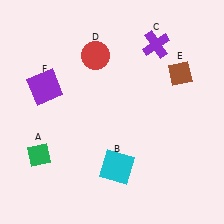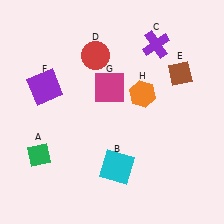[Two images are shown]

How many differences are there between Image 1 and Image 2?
There are 2 differences between the two images.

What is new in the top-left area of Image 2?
A magenta square (G) was added in the top-left area of Image 2.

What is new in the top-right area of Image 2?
An orange hexagon (H) was added in the top-right area of Image 2.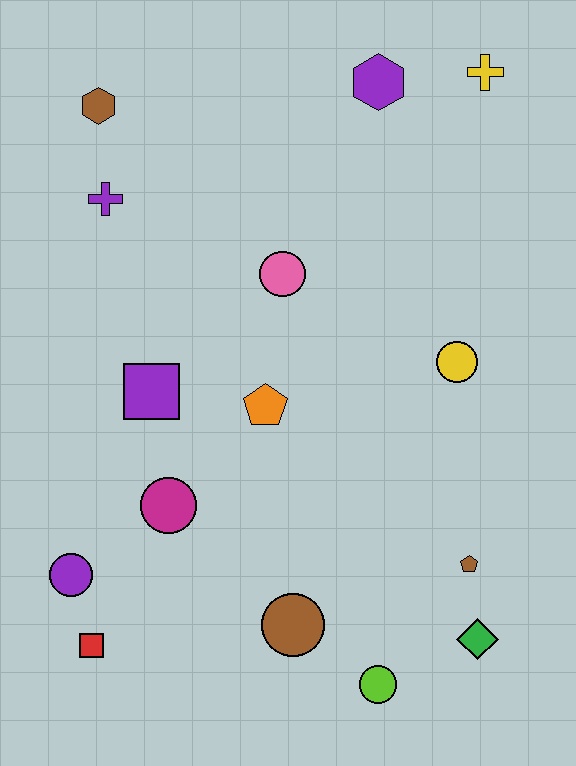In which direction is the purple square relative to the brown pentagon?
The purple square is to the left of the brown pentagon.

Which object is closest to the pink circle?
The orange pentagon is closest to the pink circle.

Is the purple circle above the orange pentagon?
No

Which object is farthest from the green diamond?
The brown hexagon is farthest from the green diamond.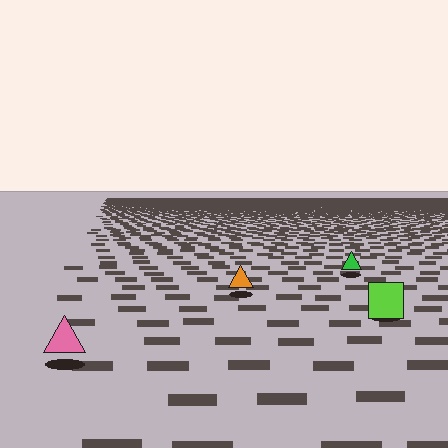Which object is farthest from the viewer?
The green triangle is farthest from the viewer. It appears smaller and the ground texture around it is denser.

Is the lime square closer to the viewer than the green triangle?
Yes. The lime square is closer — you can tell from the texture gradient: the ground texture is coarser near it.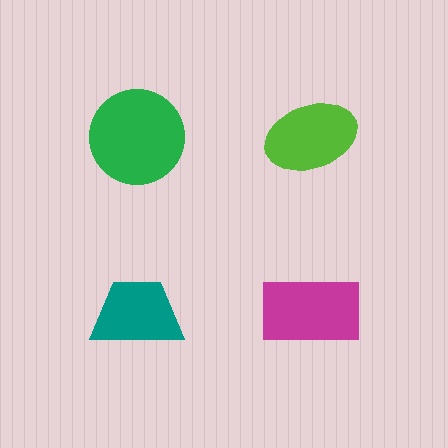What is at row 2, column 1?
A teal trapezoid.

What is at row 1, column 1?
A green circle.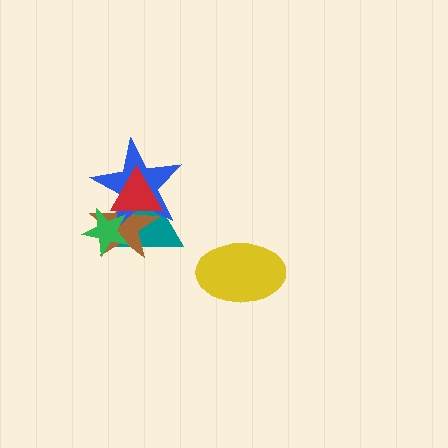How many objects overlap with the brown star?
4 objects overlap with the brown star.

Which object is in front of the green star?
The red triangle is in front of the green star.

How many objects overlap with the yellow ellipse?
0 objects overlap with the yellow ellipse.